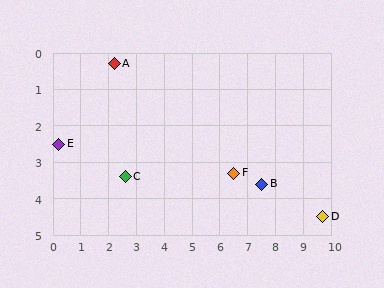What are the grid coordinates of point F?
Point F is at approximately (6.5, 3.3).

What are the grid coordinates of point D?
Point D is at approximately (9.7, 4.5).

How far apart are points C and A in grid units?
Points C and A are about 3.1 grid units apart.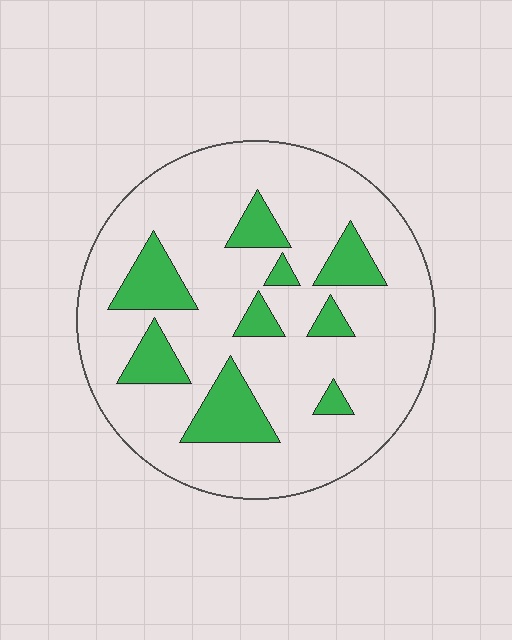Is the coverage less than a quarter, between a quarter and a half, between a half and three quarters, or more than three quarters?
Less than a quarter.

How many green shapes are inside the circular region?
9.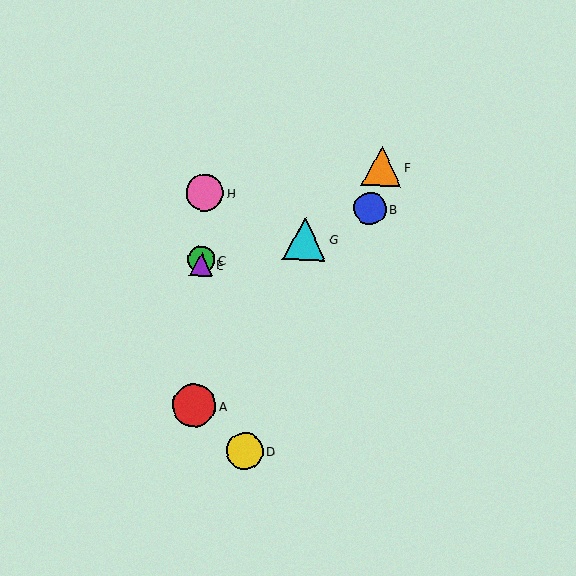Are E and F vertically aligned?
No, E is at x≈201 and F is at x≈382.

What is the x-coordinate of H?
Object H is at x≈205.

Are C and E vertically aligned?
Yes, both are at x≈201.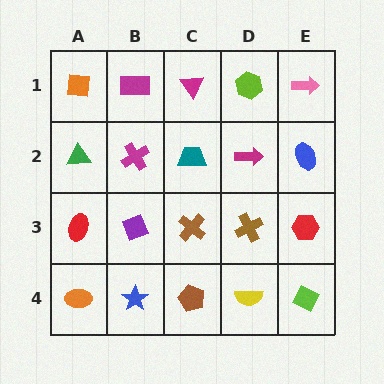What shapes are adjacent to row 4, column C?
A brown cross (row 3, column C), a blue star (row 4, column B), a yellow semicircle (row 4, column D).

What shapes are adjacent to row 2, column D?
A lime hexagon (row 1, column D), a brown cross (row 3, column D), a teal trapezoid (row 2, column C), a blue ellipse (row 2, column E).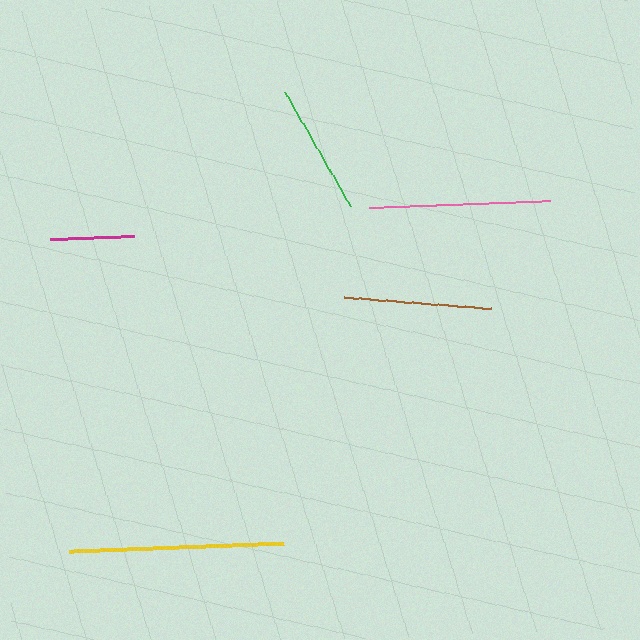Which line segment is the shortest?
The magenta line is the shortest at approximately 84 pixels.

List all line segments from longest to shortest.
From longest to shortest: yellow, pink, brown, green, magenta.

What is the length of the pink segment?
The pink segment is approximately 181 pixels long.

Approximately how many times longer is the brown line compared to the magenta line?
The brown line is approximately 1.7 times the length of the magenta line.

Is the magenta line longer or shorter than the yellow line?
The yellow line is longer than the magenta line.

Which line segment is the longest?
The yellow line is the longest at approximately 215 pixels.